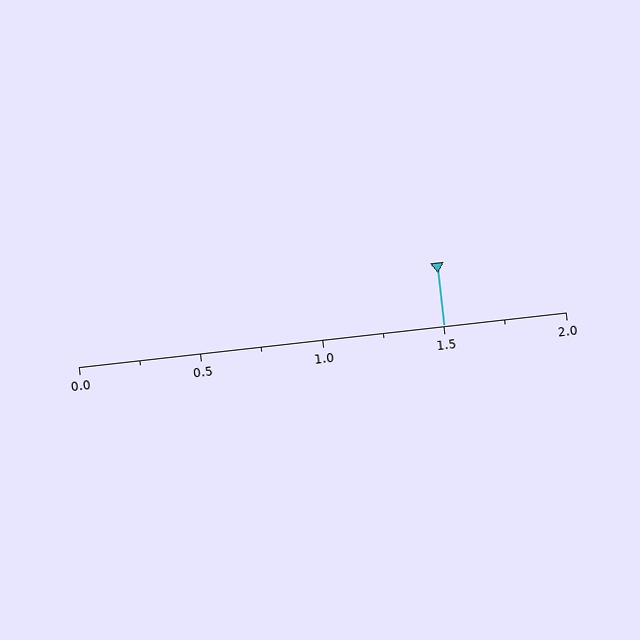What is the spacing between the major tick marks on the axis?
The major ticks are spaced 0.5 apart.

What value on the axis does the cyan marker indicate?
The marker indicates approximately 1.5.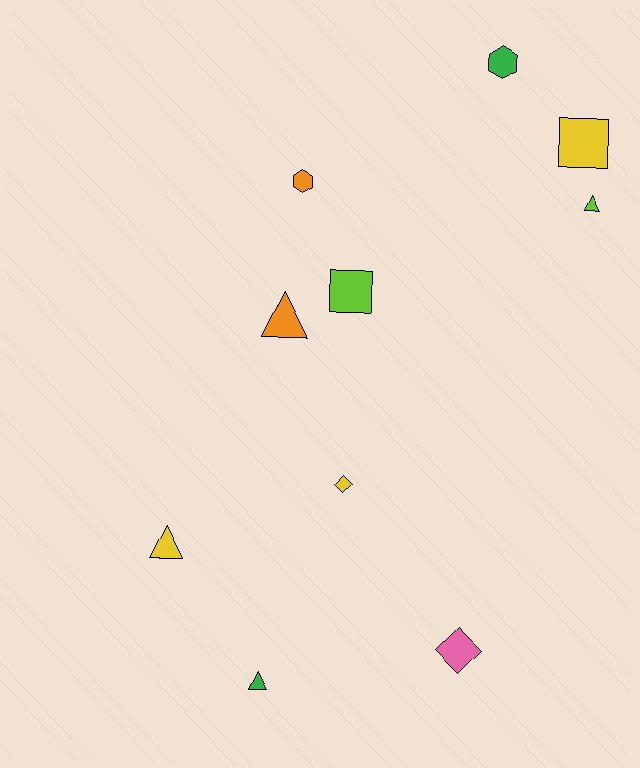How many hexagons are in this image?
There are 2 hexagons.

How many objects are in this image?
There are 10 objects.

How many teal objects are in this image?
There are no teal objects.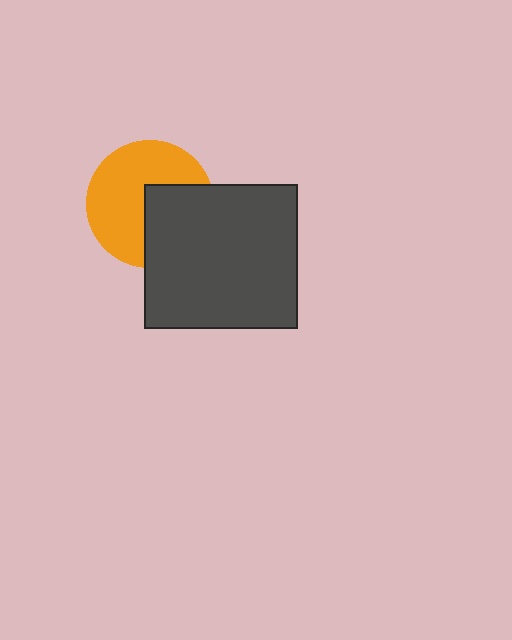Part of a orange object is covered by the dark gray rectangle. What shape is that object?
It is a circle.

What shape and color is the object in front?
The object in front is a dark gray rectangle.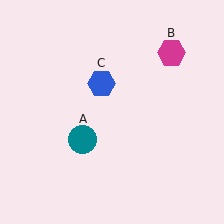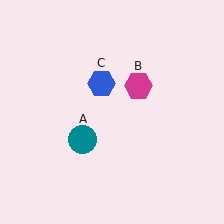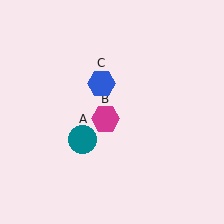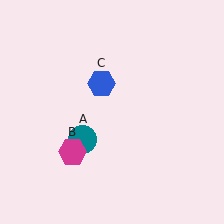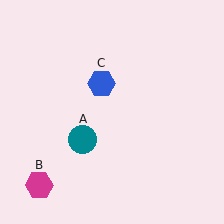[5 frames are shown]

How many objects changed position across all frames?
1 object changed position: magenta hexagon (object B).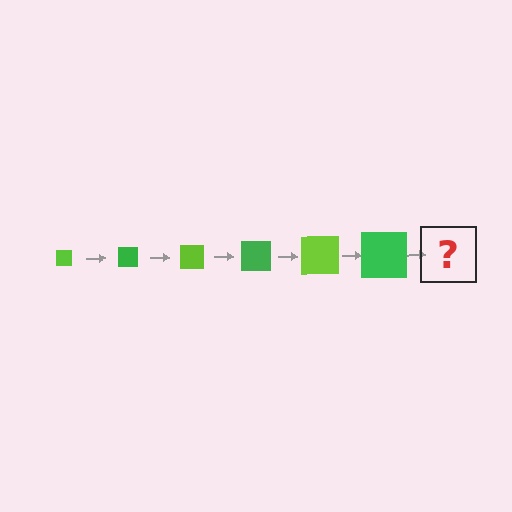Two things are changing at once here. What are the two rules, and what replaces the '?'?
The two rules are that the square grows larger each step and the color cycles through lime and green. The '?' should be a lime square, larger than the previous one.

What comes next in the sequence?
The next element should be a lime square, larger than the previous one.